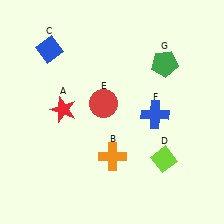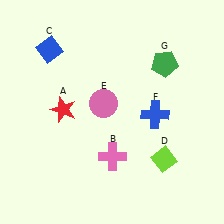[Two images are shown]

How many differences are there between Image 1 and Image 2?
There are 2 differences between the two images.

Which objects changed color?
B changed from orange to pink. E changed from red to pink.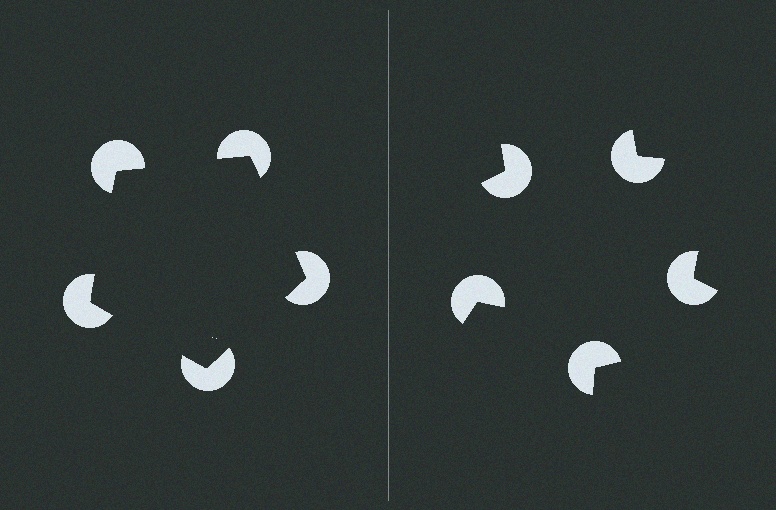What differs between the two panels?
The pac-man discs are positioned identically on both sides; only the wedge orientations differ. On the left they align to a pentagon; on the right they are misaligned.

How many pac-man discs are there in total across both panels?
10 — 5 on each side.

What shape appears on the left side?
An illusory pentagon.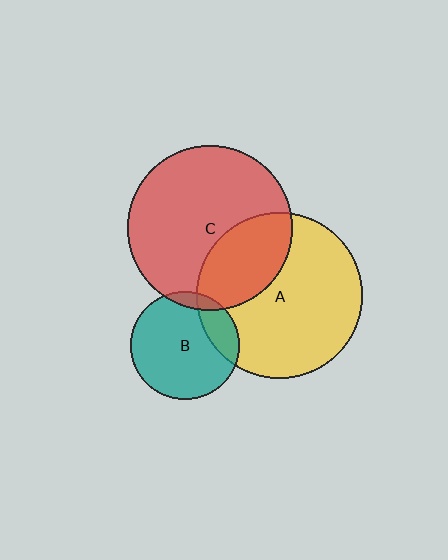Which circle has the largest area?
Circle A (yellow).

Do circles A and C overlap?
Yes.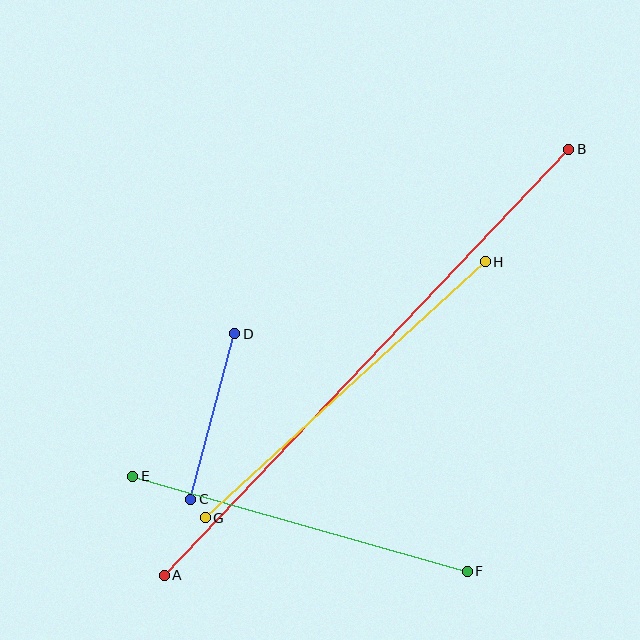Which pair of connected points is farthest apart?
Points A and B are farthest apart.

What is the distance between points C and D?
The distance is approximately 171 pixels.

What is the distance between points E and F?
The distance is approximately 348 pixels.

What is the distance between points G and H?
The distance is approximately 379 pixels.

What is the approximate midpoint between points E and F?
The midpoint is at approximately (300, 524) pixels.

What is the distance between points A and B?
The distance is approximately 587 pixels.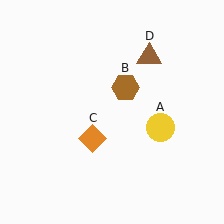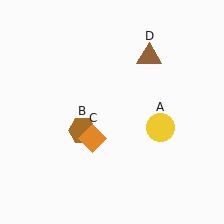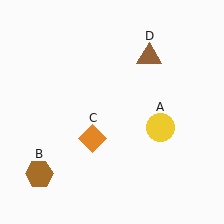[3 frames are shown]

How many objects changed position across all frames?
1 object changed position: brown hexagon (object B).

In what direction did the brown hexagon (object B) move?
The brown hexagon (object B) moved down and to the left.